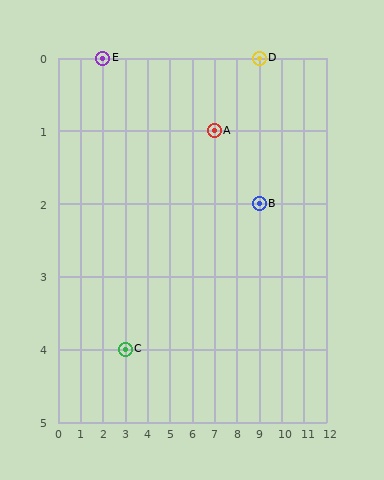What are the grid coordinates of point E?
Point E is at grid coordinates (2, 0).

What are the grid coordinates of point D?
Point D is at grid coordinates (9, 0).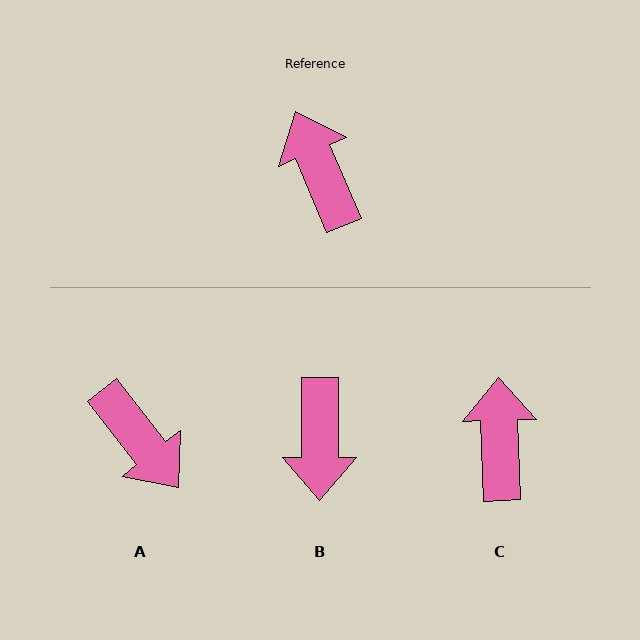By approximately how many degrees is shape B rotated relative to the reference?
Approximately 157 degrees counter-clockwise.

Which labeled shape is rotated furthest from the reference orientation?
A, about 165 degrees away.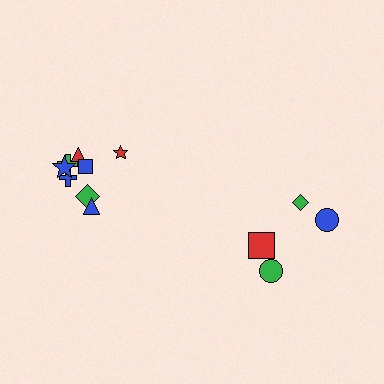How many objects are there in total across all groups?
There are 12 objects.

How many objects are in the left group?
There are 8 objects.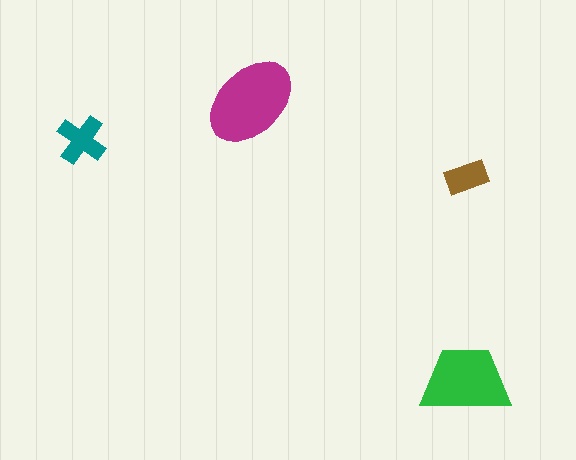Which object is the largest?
The magenta ellipse.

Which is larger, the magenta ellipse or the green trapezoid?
The magenta ellipse.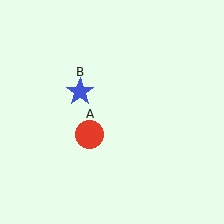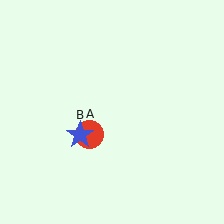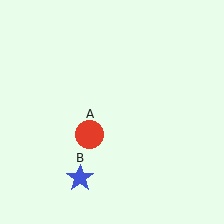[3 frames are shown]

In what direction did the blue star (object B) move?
The blue star (object B) moved down.